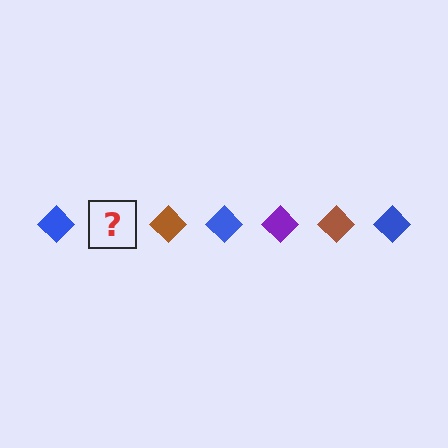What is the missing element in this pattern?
The missing element is a purple diamond.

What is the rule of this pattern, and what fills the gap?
The rule is that the pattern cycles through blue, purple, brown diamonds. The gap should be filled with a purple diamond.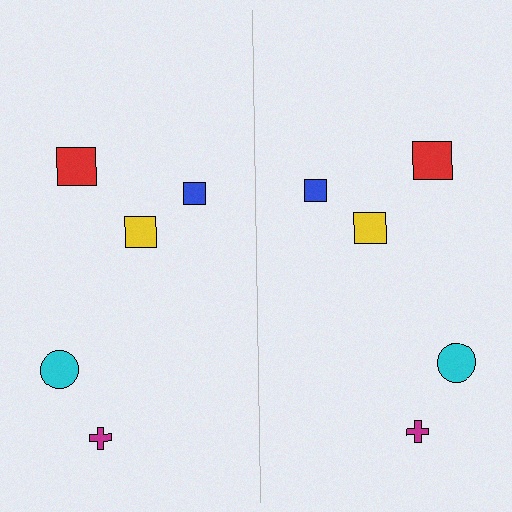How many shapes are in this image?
There are 10 shapes in this image.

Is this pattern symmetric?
Yes, this pattern has bilateral (reflection) symmetry.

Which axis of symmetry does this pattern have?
The pattern has a vertical axis of symmetry running through the center of the image.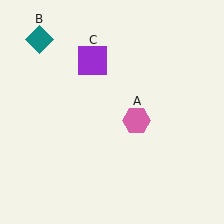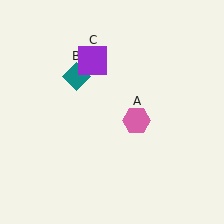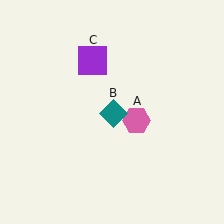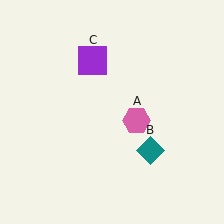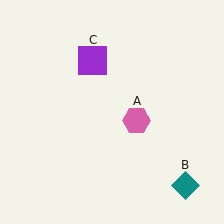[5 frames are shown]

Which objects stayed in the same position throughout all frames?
Pink hexagon (object A) and purple square (object C) remained stationary.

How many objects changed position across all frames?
1 object changed position: teal diamond (object B).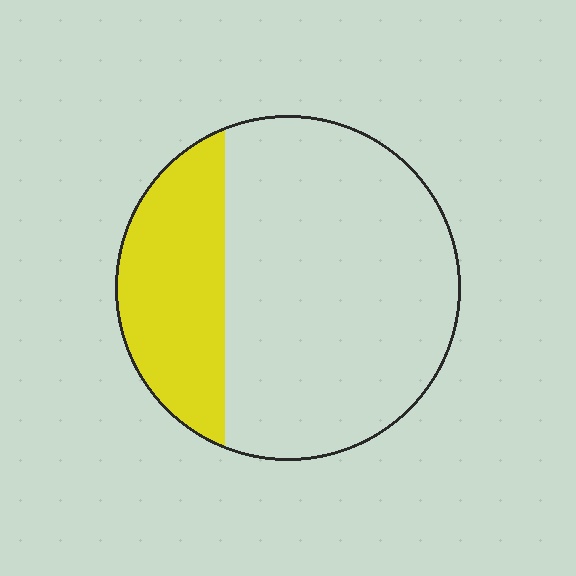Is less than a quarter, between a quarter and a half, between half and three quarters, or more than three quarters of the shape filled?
Between a quarter and a half.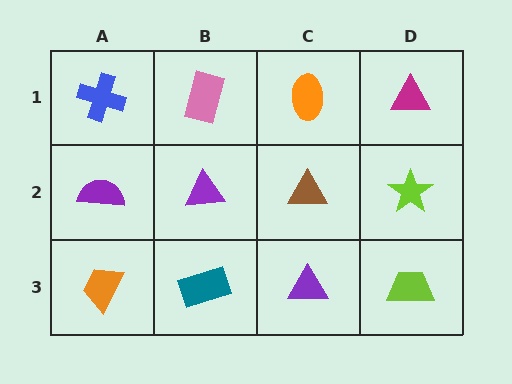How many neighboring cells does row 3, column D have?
2.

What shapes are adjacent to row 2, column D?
A magenta triangle (row 1, column D), a lime trapezoid (row 3, column D), a brown triangle (row 2, column C).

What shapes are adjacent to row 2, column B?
A pink rectangle (row 1, column B), a teal rectangle (row 3, column B), a purple semicircle (row 2, column A), a brown triangle (row 2, column C).